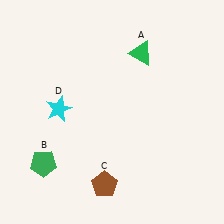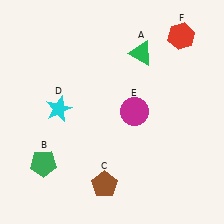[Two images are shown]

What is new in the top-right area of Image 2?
A red hexagon (F) was added in the top-right area of Image 2.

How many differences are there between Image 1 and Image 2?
There are 2 differences between the two images.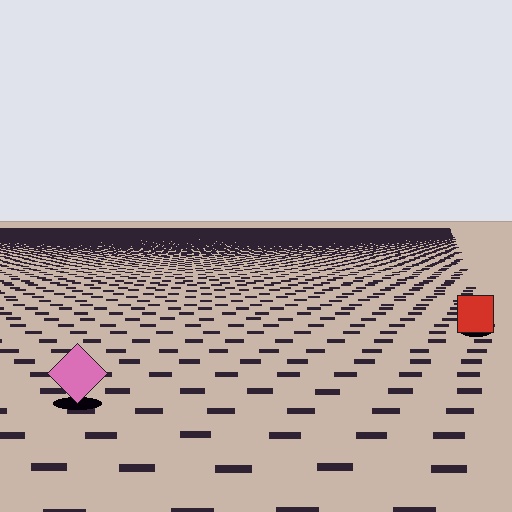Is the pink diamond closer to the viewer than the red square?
Yes. The pink diamond is closer — you can tell from the texture gradient: the ground texture is coarser near it.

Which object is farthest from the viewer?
The red square is farthest from the viewer. It appears smaller and the ground texture around it is denser.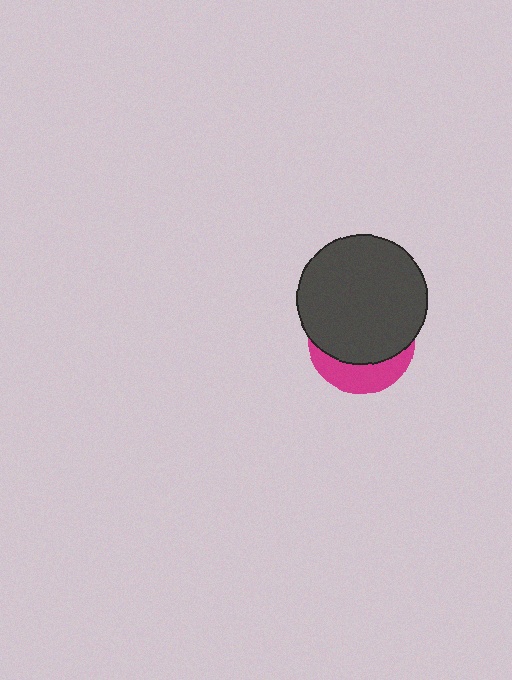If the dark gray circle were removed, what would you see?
You would see the complete magenta circle.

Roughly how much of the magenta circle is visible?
A small part of it is visible (roughly 31%).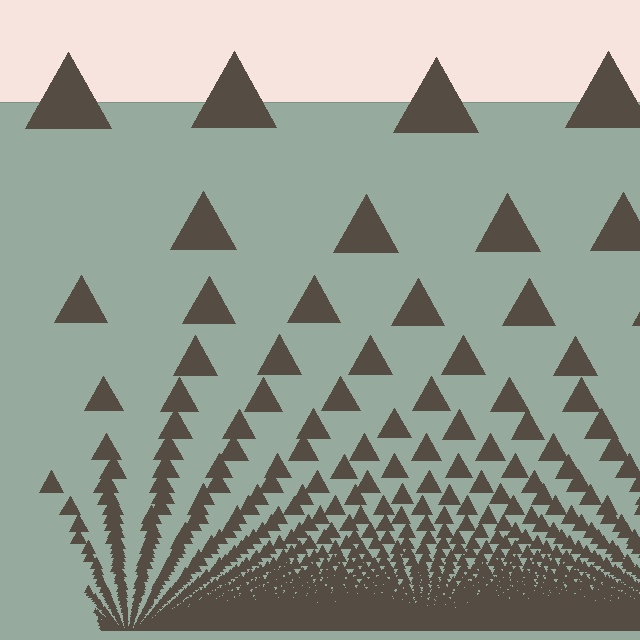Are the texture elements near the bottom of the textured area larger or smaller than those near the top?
Smaller. The gradient is inverted — elements near the bottom are smaller and denser.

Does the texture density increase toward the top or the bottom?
Density increases toward the bottom.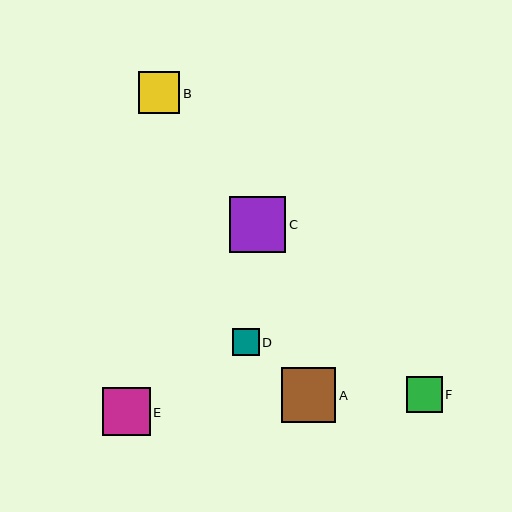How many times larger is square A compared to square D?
Square A is approximately 2.0 times the size of square D.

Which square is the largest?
Square C is the largest with a size of approximately 56 pixels.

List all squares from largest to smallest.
From largest to smallest: C, A, E, B, F, D.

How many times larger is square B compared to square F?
Square B is approximately 1.1 times the size of square F.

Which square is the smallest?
Square D is the smallest with a size of approximately 27 pixels.